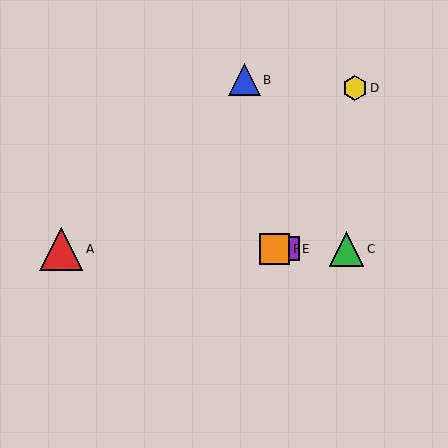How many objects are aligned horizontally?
4 objects (A, C, E, F) are aligned horizontally.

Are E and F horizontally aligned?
Yes, both are at y≈249.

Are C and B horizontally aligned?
No, C is at y≈249 and B is at y≈80.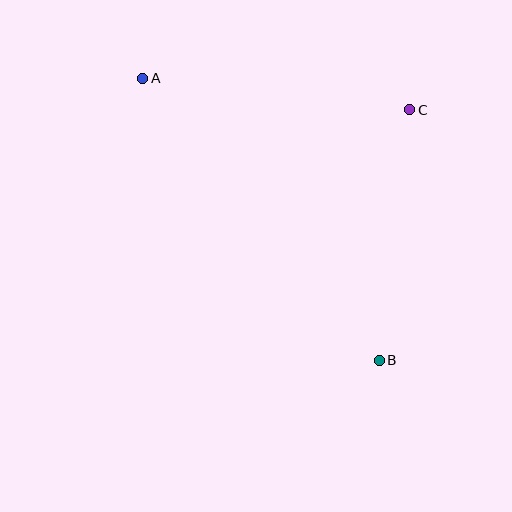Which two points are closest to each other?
Points B and C are closest to each other.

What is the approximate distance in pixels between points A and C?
The distance between A and C is approximately 268 pixels.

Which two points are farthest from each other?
Points A and B are farthest from each other.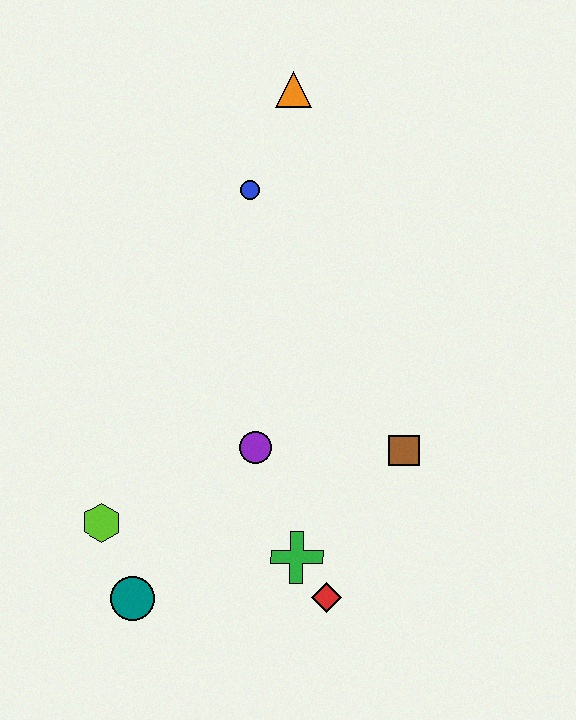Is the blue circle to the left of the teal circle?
No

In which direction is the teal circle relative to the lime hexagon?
The teal circle is below the lime hexagon.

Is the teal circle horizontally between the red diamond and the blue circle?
No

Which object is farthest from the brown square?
The orange triangle is farthest from the brown square.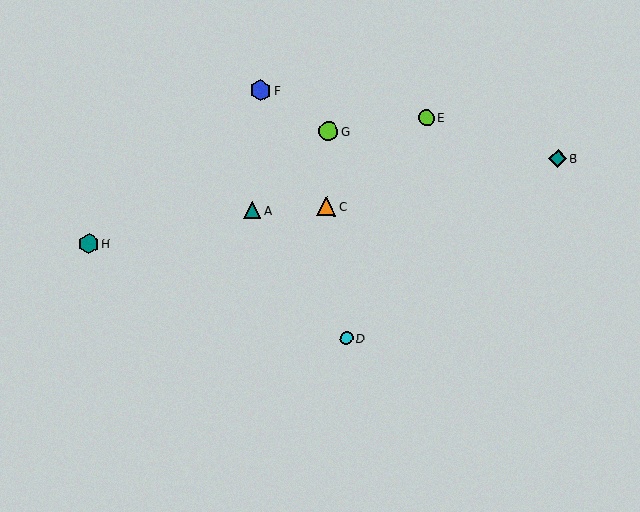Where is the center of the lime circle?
The center of the lime circle is at (426, 117).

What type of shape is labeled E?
Shape E is a lime circle.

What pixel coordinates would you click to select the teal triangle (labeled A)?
Click at (252, 210) to select the teal triangle A.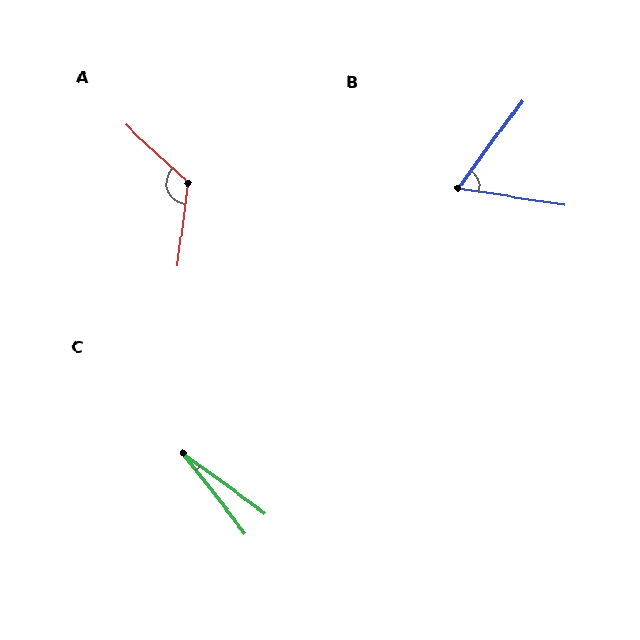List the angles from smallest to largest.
C (16°), B (62°), A (126°).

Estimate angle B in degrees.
Approximately 62 degrees.